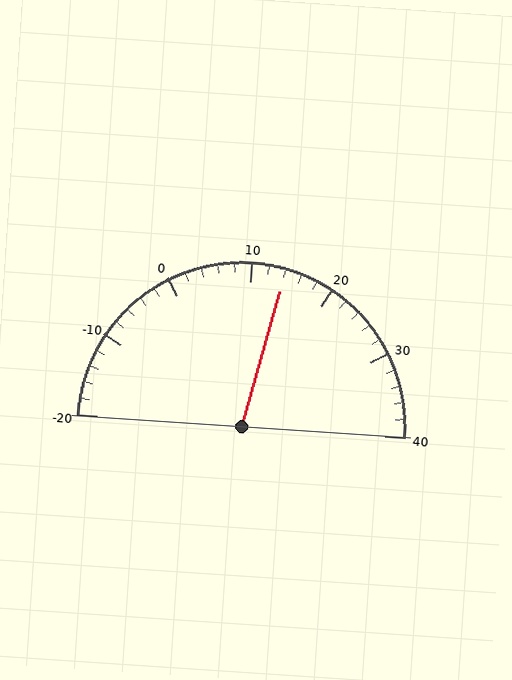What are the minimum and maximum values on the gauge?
The gauge ranges from -20 to 40.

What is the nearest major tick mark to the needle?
The nearest major tick mark is 10.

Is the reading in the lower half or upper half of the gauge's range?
The reading is in the upper half of the range (-20 to 40).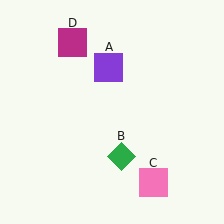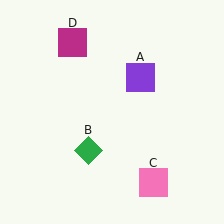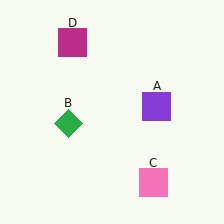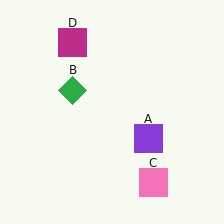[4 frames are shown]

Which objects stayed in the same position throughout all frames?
Pink square (object C) and magenta square (object D) remained stationary.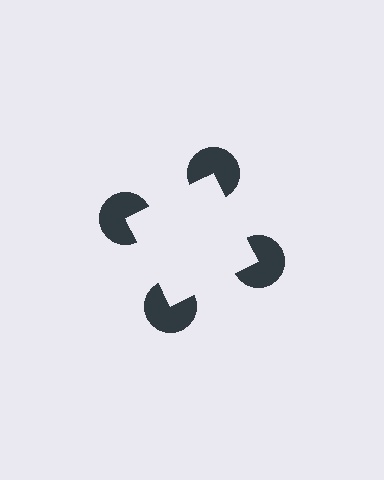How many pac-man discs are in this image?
There are 4 — one at each vertex of the illusory square.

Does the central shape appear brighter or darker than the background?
It typically appears slightly brighter than the background, even though no actual brightness change is drawn.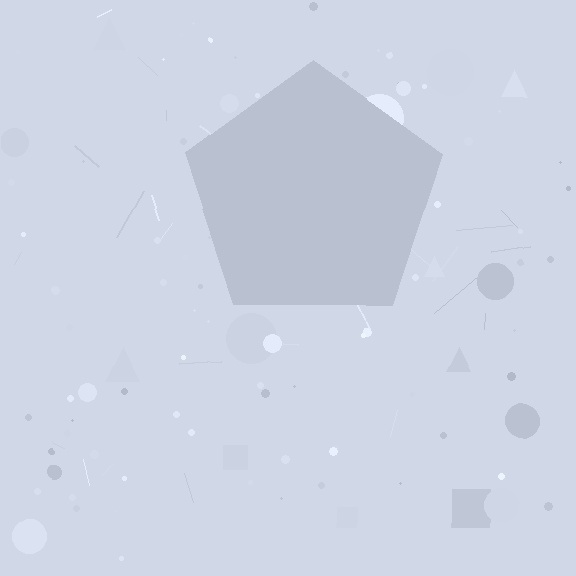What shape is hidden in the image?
A pentagon is hidden in the image.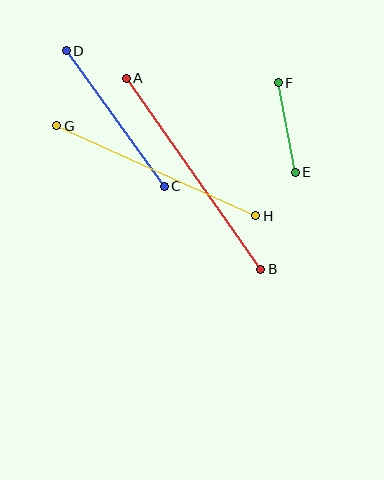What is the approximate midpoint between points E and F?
The midpoint is at approximately (287, 128) pixels.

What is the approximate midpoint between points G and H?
The midpoint is at approximately (156, 171) pixels.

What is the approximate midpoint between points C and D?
The midpoint is at approximately (115, 119) pixels.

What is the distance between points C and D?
The distance is approximately 167 pixels.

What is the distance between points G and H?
The distance is approximately 218 pixels.